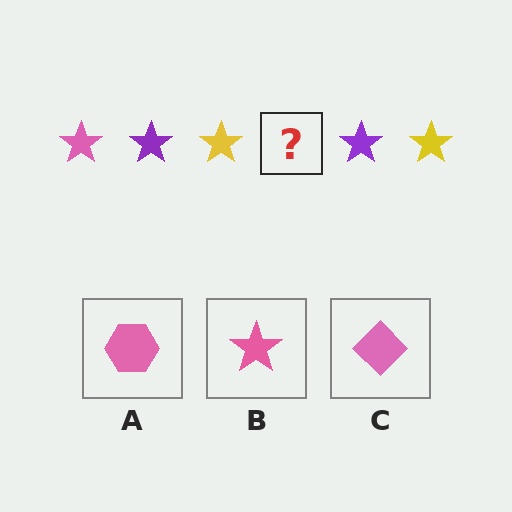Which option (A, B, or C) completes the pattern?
B.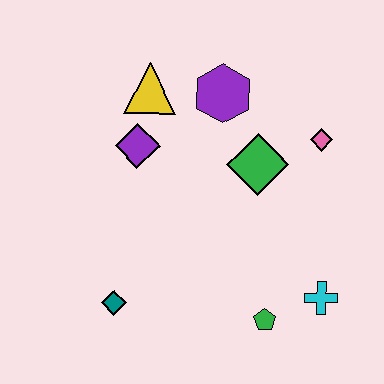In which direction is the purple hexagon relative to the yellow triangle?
The purple hexagon is to the right of the yellow triangle.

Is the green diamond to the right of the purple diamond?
Yes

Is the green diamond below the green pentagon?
No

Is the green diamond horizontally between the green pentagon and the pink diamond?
No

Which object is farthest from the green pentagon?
The yellow triangle is farthest from the green pentagon.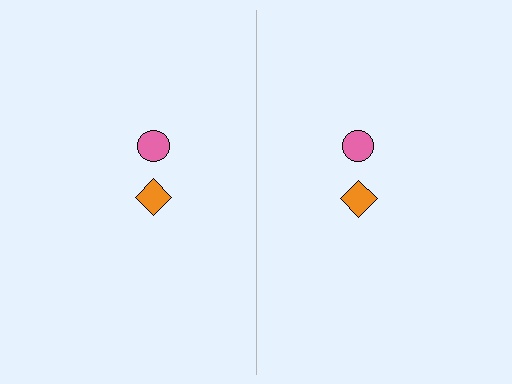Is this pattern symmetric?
Yes, this pattern has bilateral (reflection) symmetry.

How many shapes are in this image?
There are 4 shapes in this image.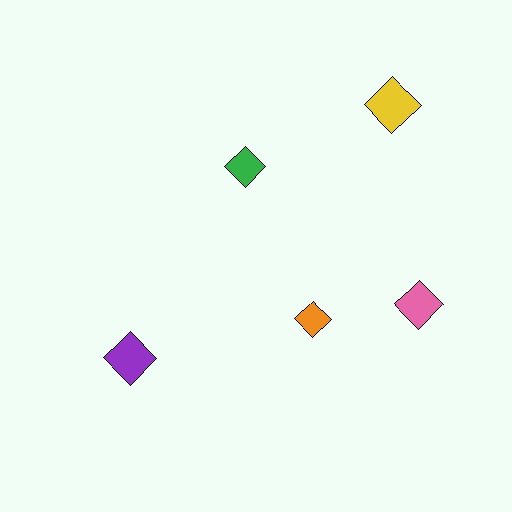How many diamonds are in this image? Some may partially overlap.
There are 5 diamonds.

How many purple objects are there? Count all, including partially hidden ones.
There is 1 purple object.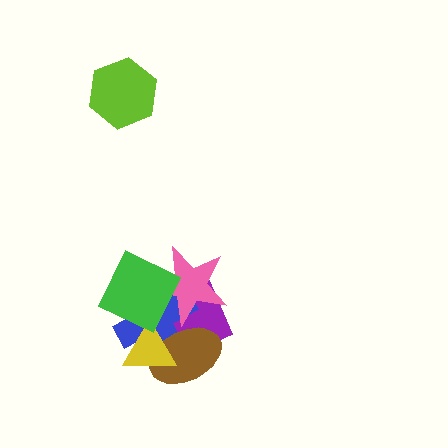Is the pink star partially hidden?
Yes, it is partially covered by another shape.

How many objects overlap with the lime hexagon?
0 objects overlap with the lime hexagon.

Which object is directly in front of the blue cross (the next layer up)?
The brown ellipse is directly in front of the blue cross.